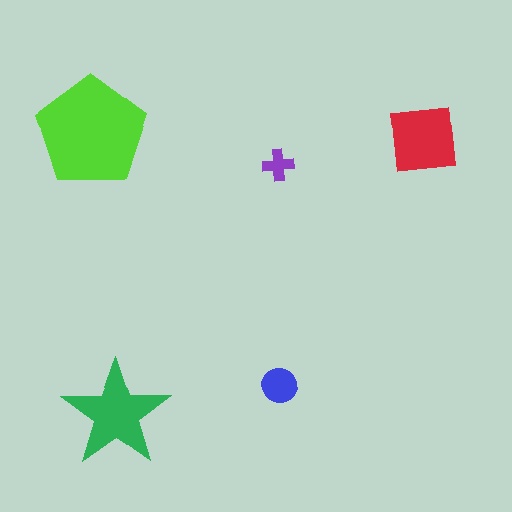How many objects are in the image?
There are 5 objects in the image.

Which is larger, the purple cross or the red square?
The red square.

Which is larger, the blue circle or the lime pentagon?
The lime pentagon.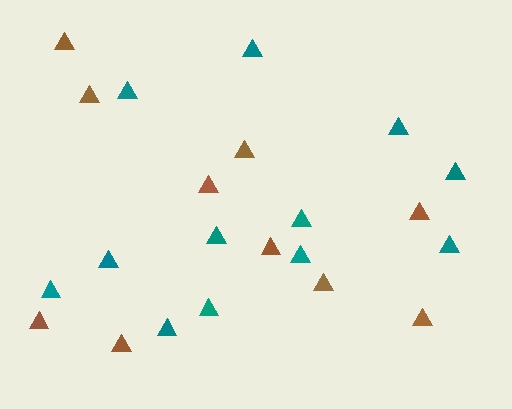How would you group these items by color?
There are 2 groups: one group of teal triangles (12) and one group of brown triangles (10).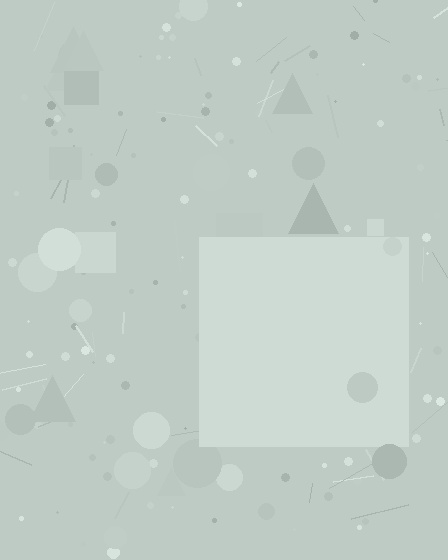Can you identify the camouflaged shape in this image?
The camouflaged shape is a square.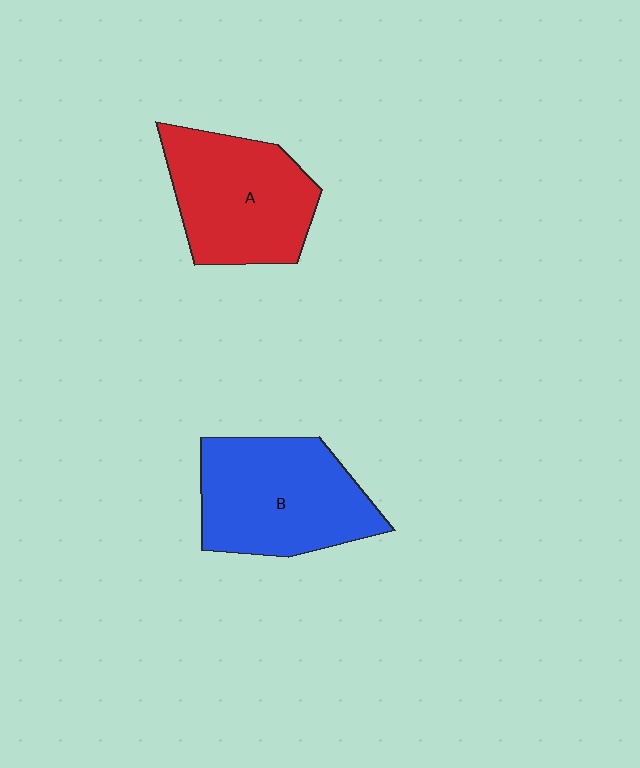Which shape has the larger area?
Shape B (blue).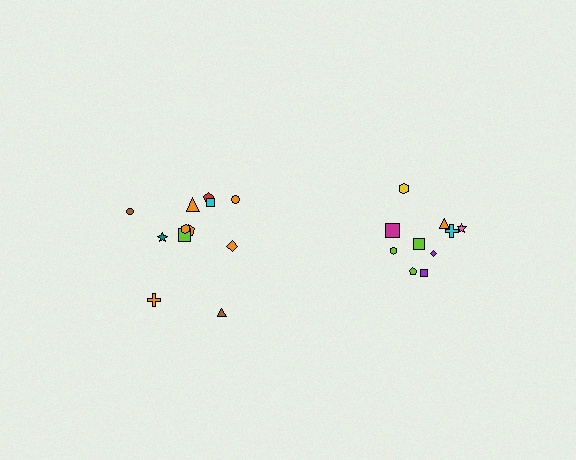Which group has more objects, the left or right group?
The left group.